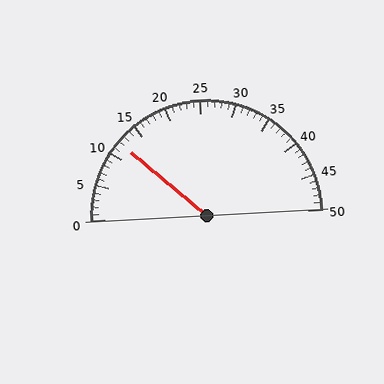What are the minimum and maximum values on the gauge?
The gauge ranges from 0 to 50.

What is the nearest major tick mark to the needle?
The nearest major tick mark is 10.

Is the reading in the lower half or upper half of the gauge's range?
The reading is in the lower half of the range (0 to 50).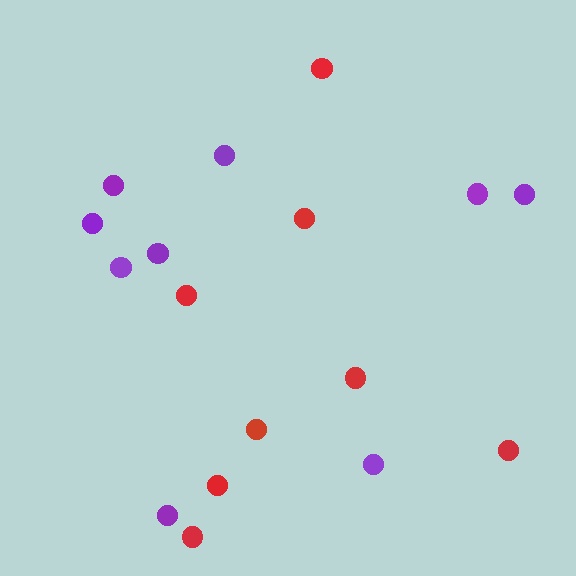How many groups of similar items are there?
There are 2 groups: one group of red circles (8) and one group of purple circles (9).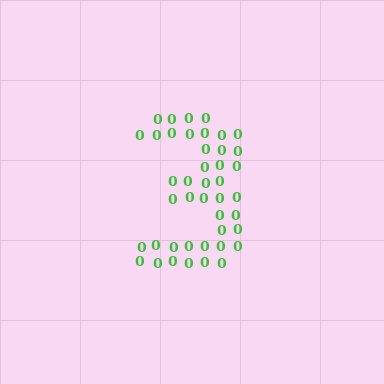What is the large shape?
The large shape is the digit 3.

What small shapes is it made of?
It is made of small digit 0's.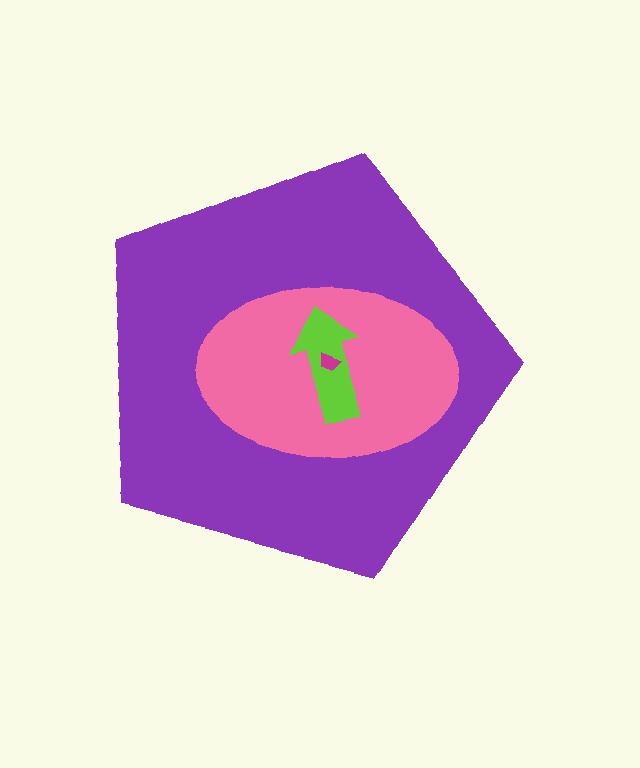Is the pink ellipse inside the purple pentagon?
Yes.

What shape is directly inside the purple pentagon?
The pink ellipse.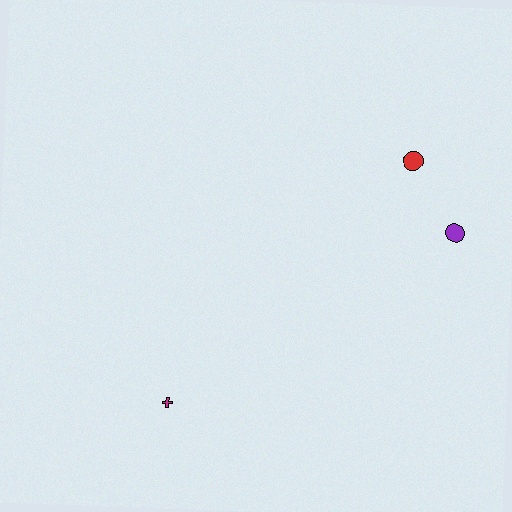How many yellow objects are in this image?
There are no yellow objects.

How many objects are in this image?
There are 3 objects.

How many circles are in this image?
There are 2 circles.